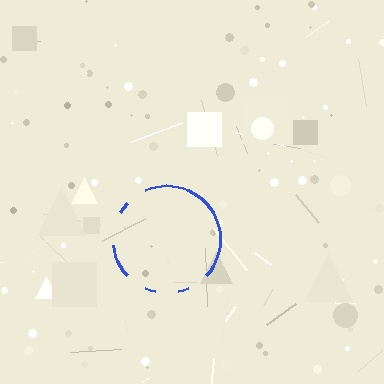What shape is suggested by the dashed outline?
The dashed outline suggests a circle.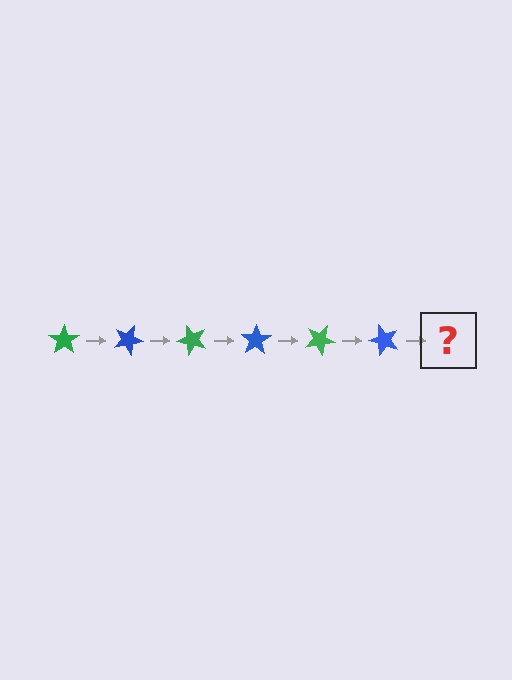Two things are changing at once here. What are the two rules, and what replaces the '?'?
The two rules are that it rotates 25 degrees each step and the color cycles through green and blue. The '?' should be a green star, rotated 150 degrees from the start.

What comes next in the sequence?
The next element should be a green star, rotated 150 degrees from the start.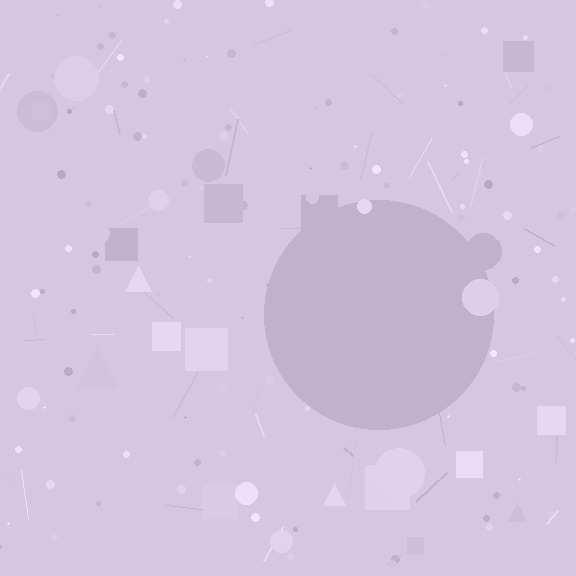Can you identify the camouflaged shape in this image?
The camouflaged shape is a circle.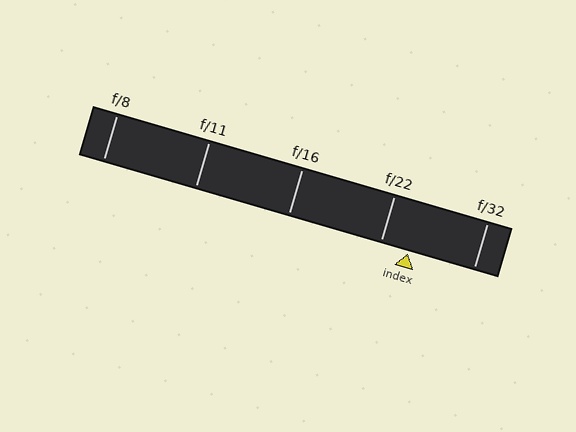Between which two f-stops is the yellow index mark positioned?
The index mark is between f/22 and f/32.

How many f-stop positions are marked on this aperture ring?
There are 5 f-stop positions marked.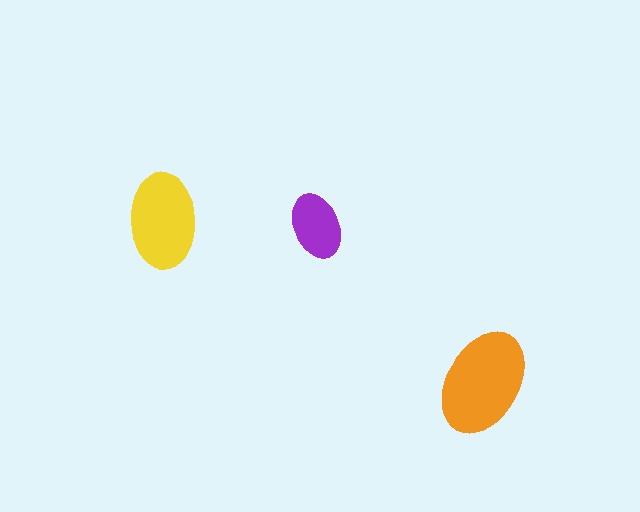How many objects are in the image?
There are 3 objects in the image.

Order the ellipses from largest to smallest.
the orange one, the yellow one, the purple one.